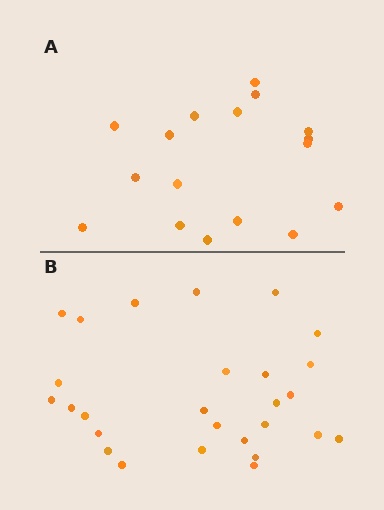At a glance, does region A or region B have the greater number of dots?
Region B (the bottom region) has more dots.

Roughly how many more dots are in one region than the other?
Region B has roughly 10 or so more dots than region A.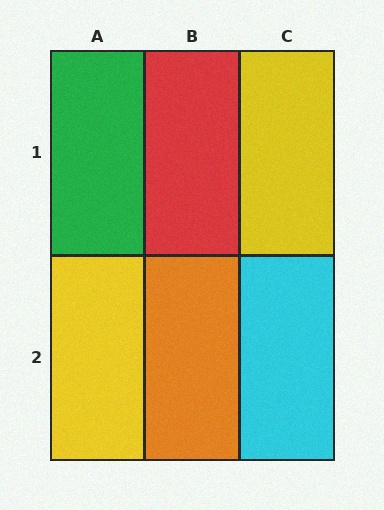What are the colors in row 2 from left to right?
Yellow, orange, cyan.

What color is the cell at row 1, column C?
Yellow.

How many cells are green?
1 cell is green.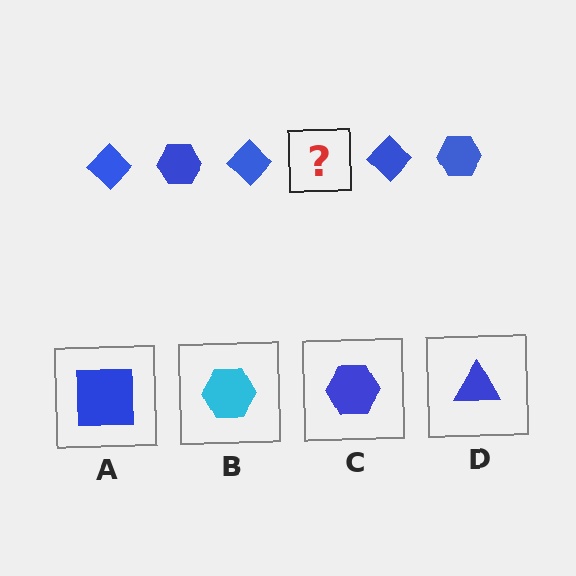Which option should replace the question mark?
Option C.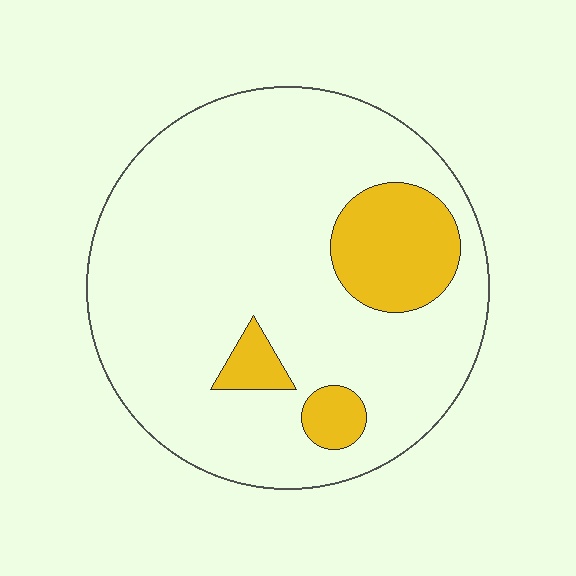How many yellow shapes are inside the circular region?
3.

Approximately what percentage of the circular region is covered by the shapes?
Approximately 15%.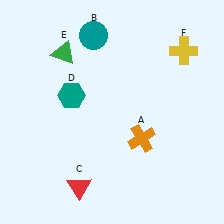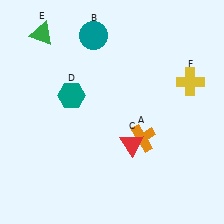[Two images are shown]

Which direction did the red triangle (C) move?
The red triangle (C) moved right.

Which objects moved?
The objects that moved are: the red triangle (C), the green triangle (E), the yellow cross (F).